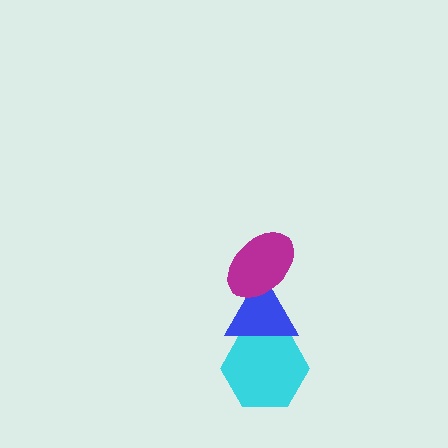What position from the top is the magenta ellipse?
The magenta ellipse is 1st from the top.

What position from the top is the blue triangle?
The blue triangle is 2nd from the top.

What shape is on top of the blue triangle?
The magenta ellipse is on top of the blue triangle.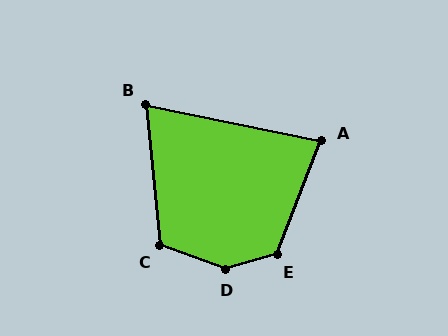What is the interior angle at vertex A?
Approximately 80 degrees (acute).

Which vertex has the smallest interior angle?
B, at approximately 73 degrees.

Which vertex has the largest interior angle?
D, at approximately 144 degrees.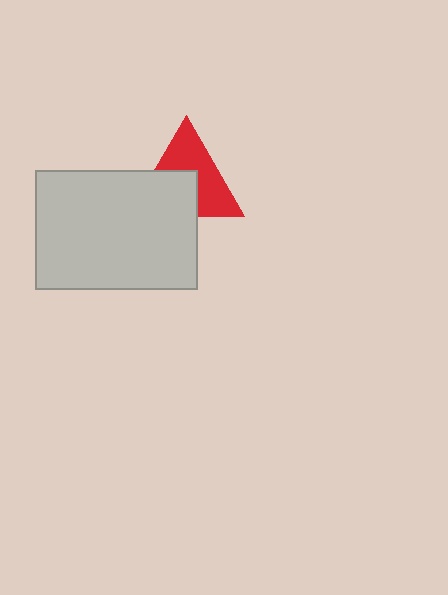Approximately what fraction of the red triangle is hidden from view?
Roughly 45% of the red triangle is hidden behind the light gray rectangle.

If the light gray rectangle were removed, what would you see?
You would see the complete red triangle.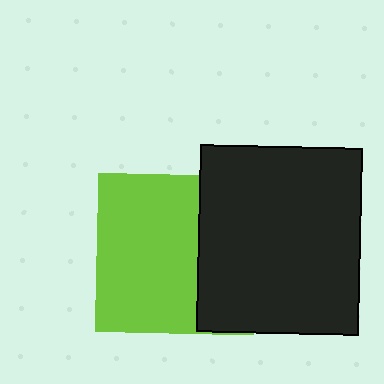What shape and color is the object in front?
The object in front is a black rectangle.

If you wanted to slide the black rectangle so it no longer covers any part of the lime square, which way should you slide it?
Slide it right — that is the most direct way to separate the two shapes.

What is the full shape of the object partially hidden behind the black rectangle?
The partially hidden object is a lime square.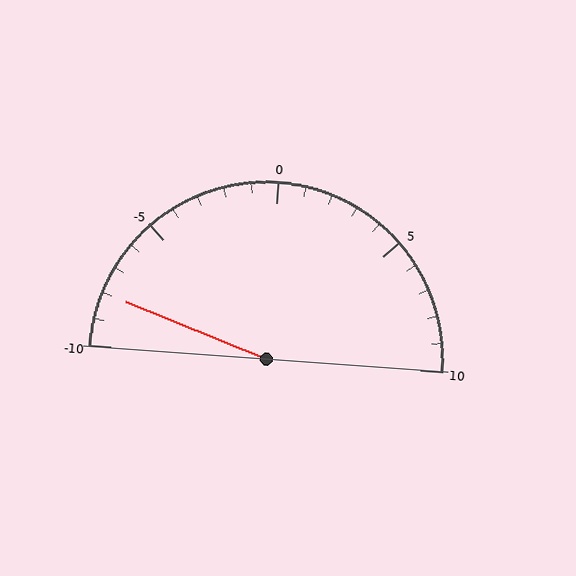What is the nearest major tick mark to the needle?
The nearest major tick mark is -10.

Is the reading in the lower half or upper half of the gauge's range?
The reading is in the lower half of the range (-10 to 10).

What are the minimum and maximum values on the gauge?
The gauge ranges from -10 to 10.